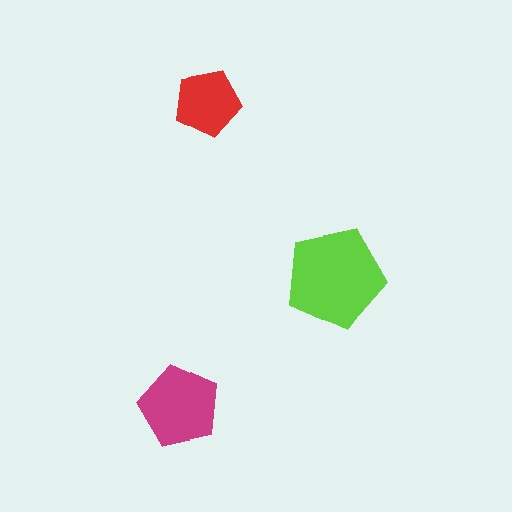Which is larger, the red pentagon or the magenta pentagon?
The magenta one.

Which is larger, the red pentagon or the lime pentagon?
The lime one.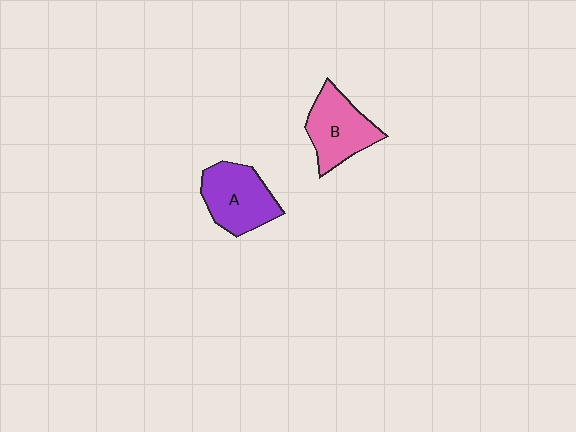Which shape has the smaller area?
Shape B (pink).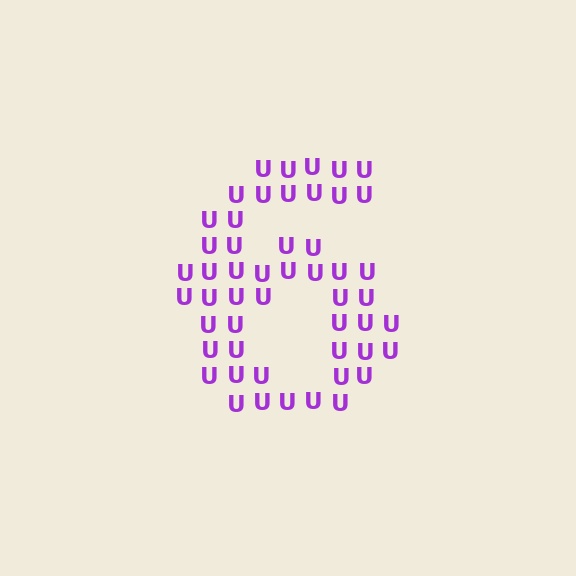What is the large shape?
The large shape is the digit 6.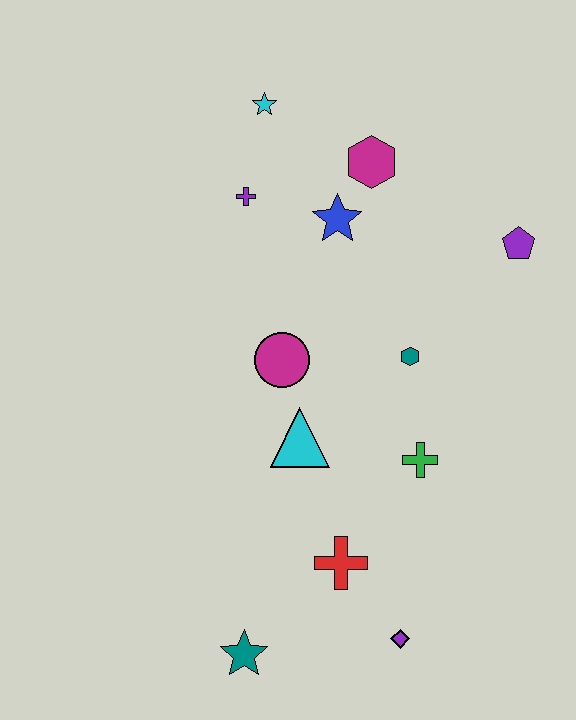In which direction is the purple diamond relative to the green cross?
The purple diamond is below the green cross.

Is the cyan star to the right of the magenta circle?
No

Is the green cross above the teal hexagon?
No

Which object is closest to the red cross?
The purple diamond is closest to the red cross.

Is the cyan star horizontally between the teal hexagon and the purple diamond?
No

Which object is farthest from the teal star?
The cyan star is farthest from the teal star.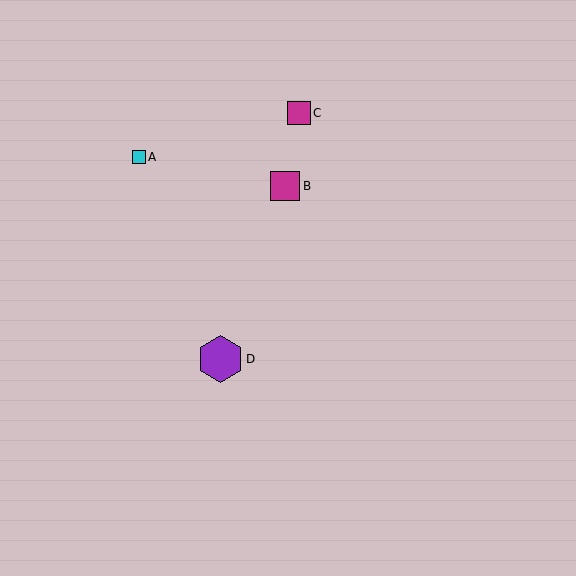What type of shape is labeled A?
Shape A is a cyan square.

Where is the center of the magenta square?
The center of the magenta square is at (299, 113).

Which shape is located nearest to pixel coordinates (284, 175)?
The magenta square (labeled B) at (285, 186) is nearest to that location.